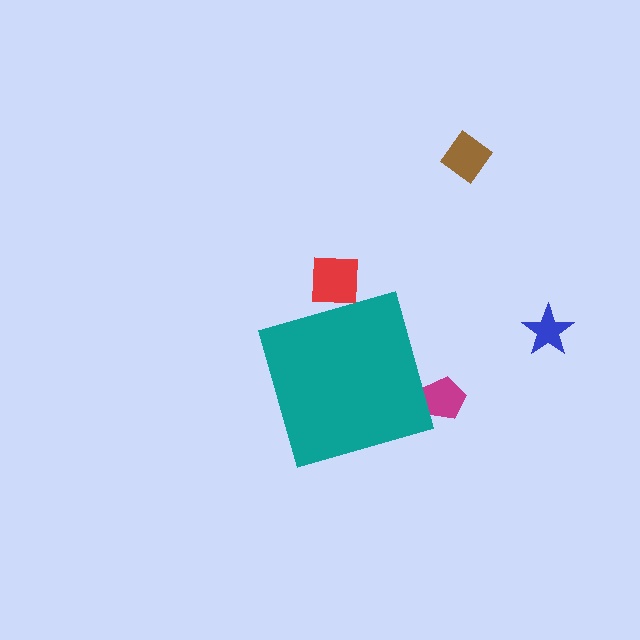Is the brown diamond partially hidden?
No, the brown diamond is fully visible.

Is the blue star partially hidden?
No, the blue star is fully visible.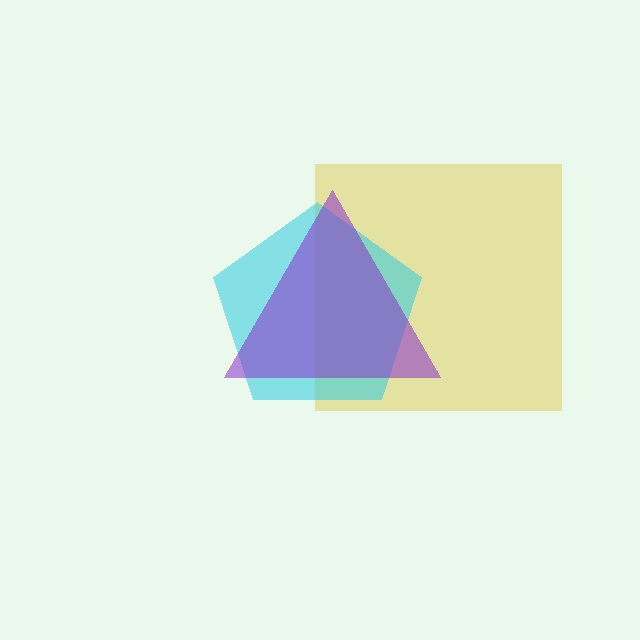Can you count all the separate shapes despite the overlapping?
Yes, there are 3 separate shapes.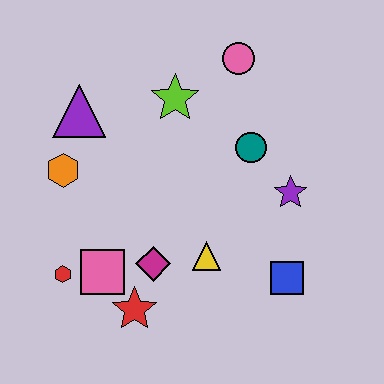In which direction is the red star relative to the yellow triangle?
The red star is to the left of the yellow triangle.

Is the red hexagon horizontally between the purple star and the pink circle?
No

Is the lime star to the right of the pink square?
Yes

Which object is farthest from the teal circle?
The red hexagon is farthest from the teal circle.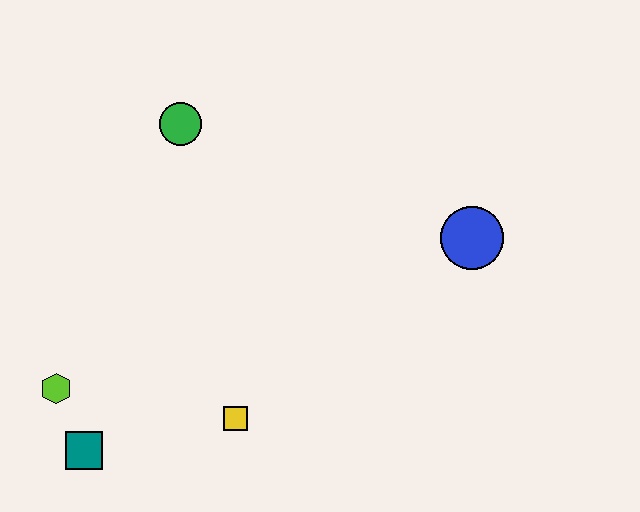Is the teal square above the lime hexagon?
No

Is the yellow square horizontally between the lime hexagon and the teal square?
No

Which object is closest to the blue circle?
The yellow square is closest to the blue circle.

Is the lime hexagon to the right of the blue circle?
No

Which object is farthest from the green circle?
The teal square is farthest from the green circle.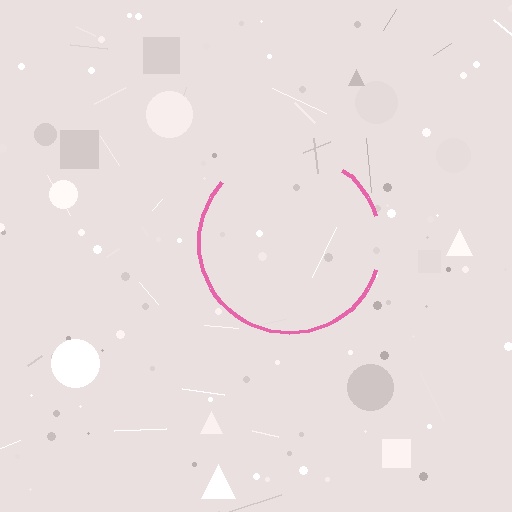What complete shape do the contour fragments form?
The contour fragments form a circle.